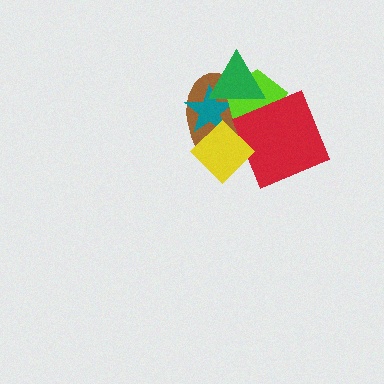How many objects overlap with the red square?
3 objects overlap with the red square.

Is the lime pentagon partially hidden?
Yes, it is partially covered by another shape.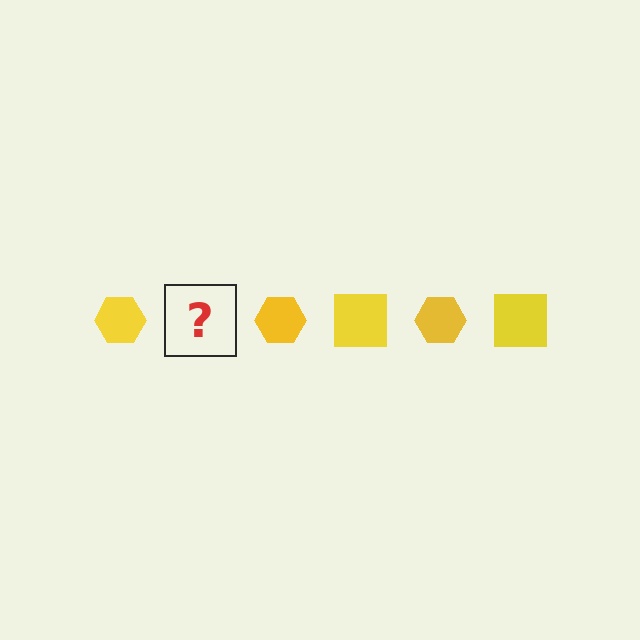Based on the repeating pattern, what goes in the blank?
The blank should be a yellow square.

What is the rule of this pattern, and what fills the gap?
The rule is that the pattern cycles through hexagon, square shapes in yellow. The gap should be filled with a yellow square.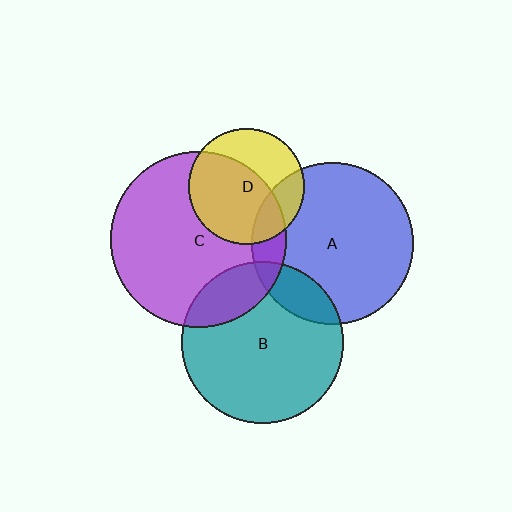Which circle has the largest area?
Circle C (purple).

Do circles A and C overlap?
Yes.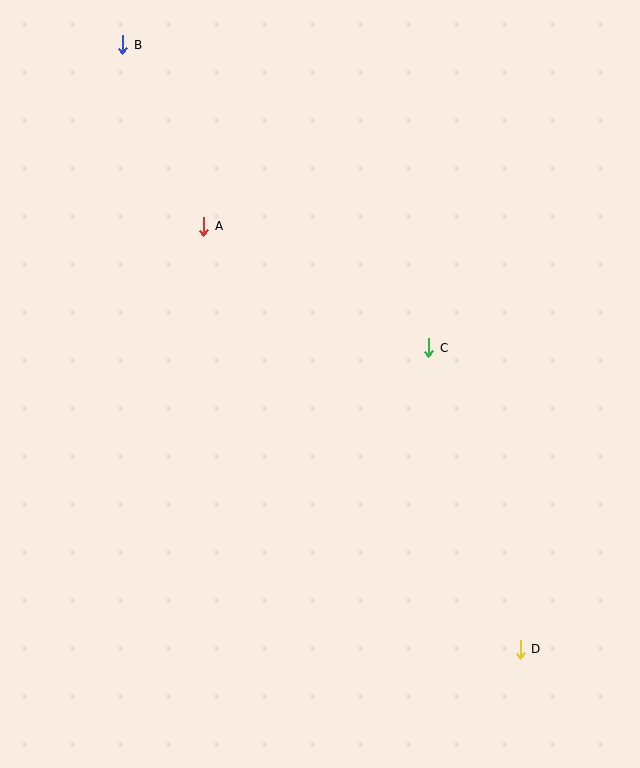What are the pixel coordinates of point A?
Point A is at (204, 226).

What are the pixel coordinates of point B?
Point B is at (123, 45).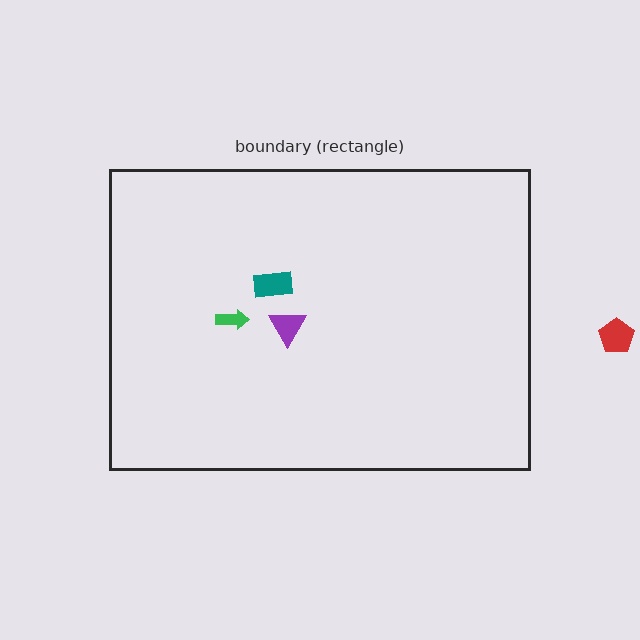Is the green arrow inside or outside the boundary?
Inside.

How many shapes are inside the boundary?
3 inside, 1 outside.